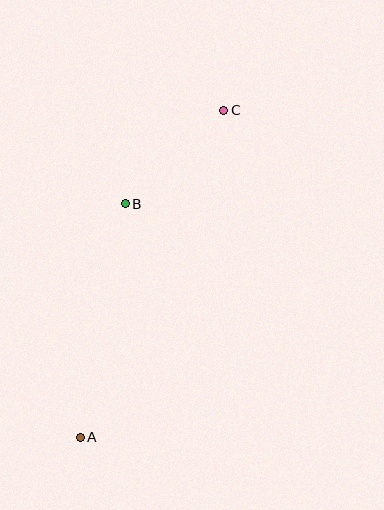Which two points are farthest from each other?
Points A and C are farthest from each other.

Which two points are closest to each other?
Points B and C are closest to each other.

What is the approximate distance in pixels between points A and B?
The distance between A and B is approximately 238 pixels.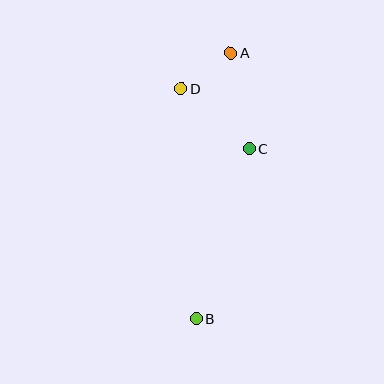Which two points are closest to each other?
Points A and D are closest to each other.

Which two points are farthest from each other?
Points A and B are farthest from each other.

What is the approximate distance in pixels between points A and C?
The distance between A and C is approximately 97 pixels.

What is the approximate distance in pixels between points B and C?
The distance between B and C is approximately 178 pixels.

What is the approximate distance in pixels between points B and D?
The distance between B and D is approximately 231 pixels.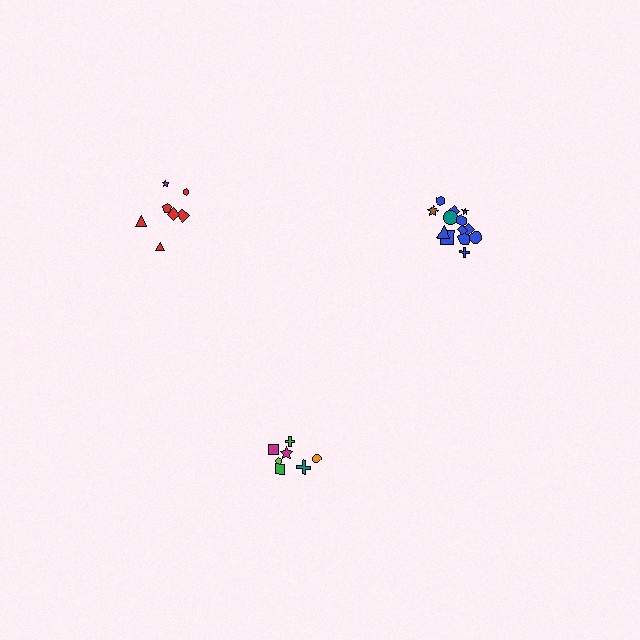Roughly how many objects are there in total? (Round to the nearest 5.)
Roughly 30 objects in total.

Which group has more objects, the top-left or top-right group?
The top-right group.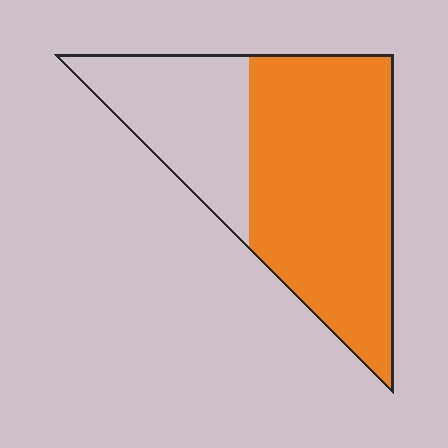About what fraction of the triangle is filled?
About two thirds (2/3).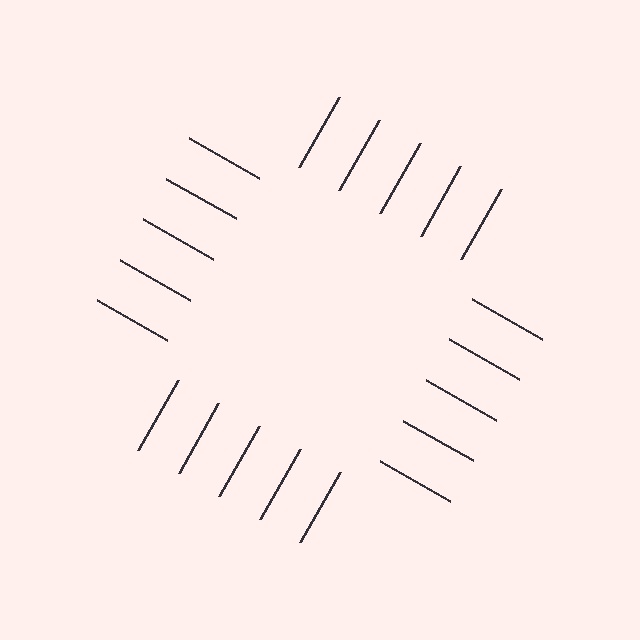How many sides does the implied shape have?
4 sides — the line-ends trace a square.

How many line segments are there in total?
20 — 5 along each of the 4 edges.